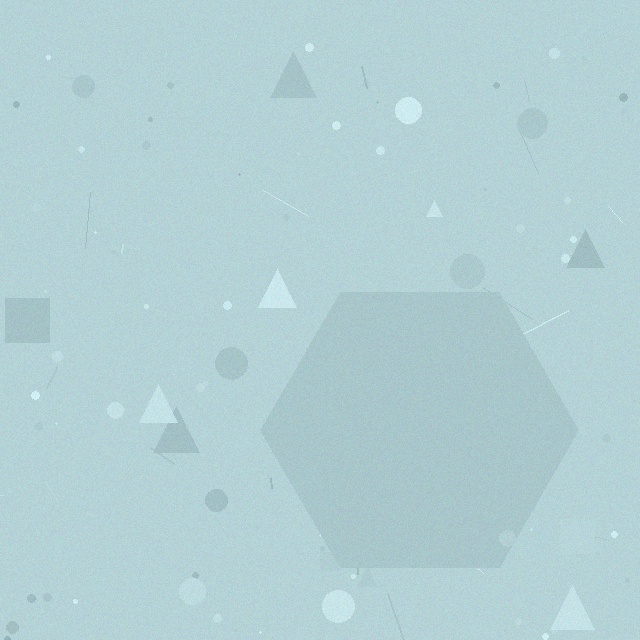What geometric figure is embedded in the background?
A hexagon is embedded in the background.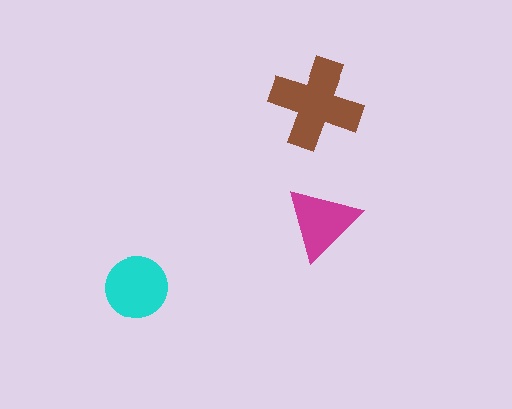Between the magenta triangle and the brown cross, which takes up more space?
The brown cross.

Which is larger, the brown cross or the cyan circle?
The brown cross.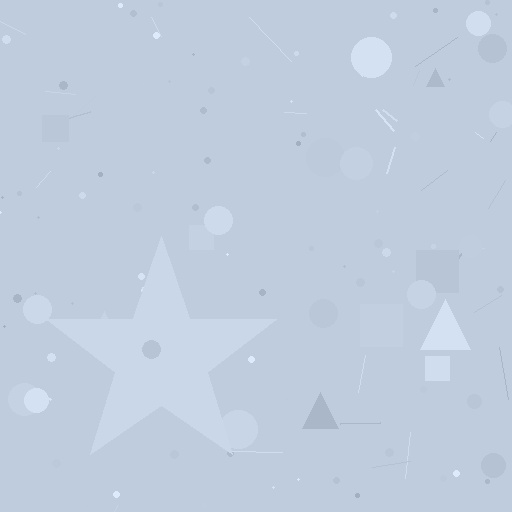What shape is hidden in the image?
A star is hidden in the image.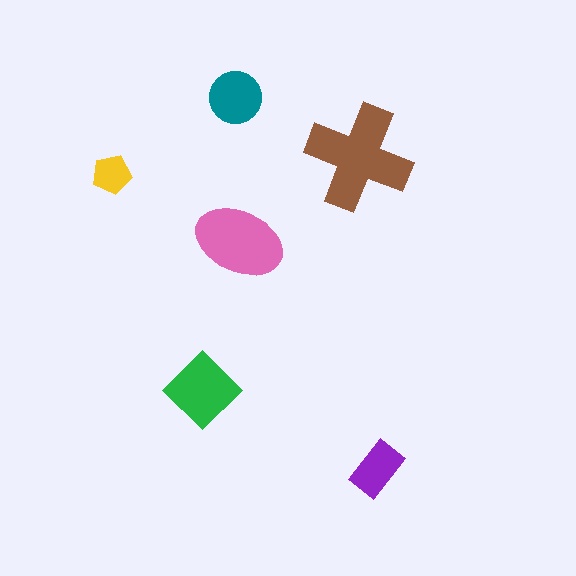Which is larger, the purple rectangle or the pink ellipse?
The pink ellipse.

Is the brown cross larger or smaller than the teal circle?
Larger.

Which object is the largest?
The brown cross.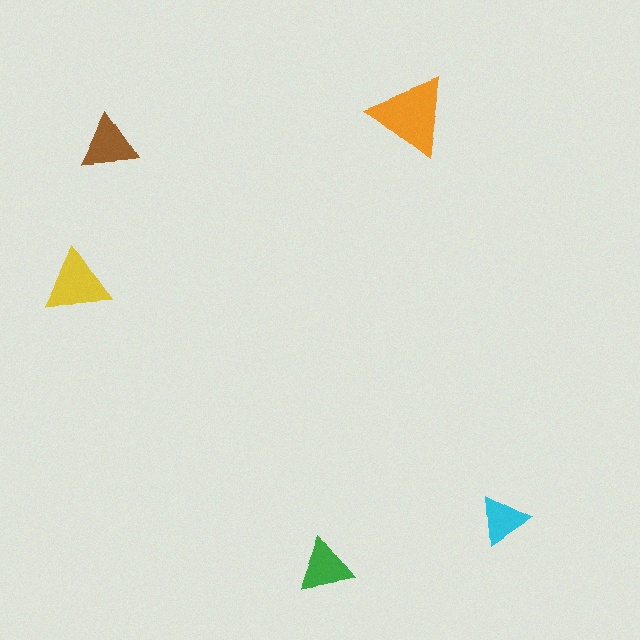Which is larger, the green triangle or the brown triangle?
The brown one.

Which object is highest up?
The orange triangle is topmost.